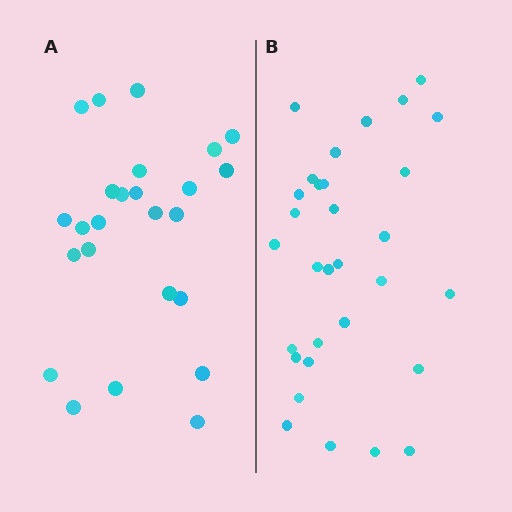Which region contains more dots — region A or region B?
Region B (the right region) has more dots.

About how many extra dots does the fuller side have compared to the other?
Region B has about 6 more dots than region A.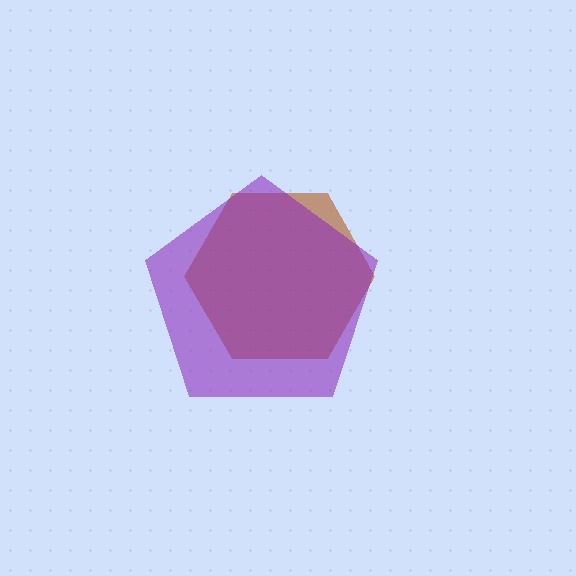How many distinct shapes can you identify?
There are 2 distinct shapes: a brown hexagon, a purple pentagon.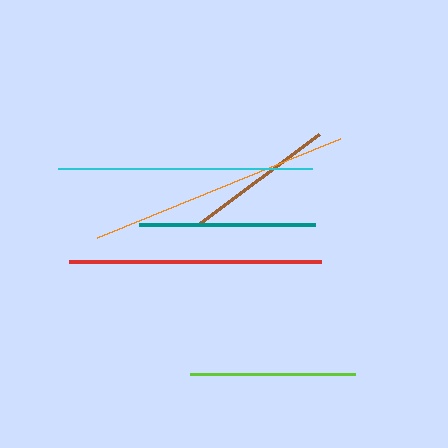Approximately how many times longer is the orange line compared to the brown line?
The orange line is approximately 1.8 times the length of the brown line.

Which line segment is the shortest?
The brown line is the shortest at approximately 149 pixels.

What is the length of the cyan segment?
The cyan segment is approximately 255 pixels long.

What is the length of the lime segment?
The lime segment is approximately 166 pixels long.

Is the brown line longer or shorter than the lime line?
The lime line is longer than the brown line.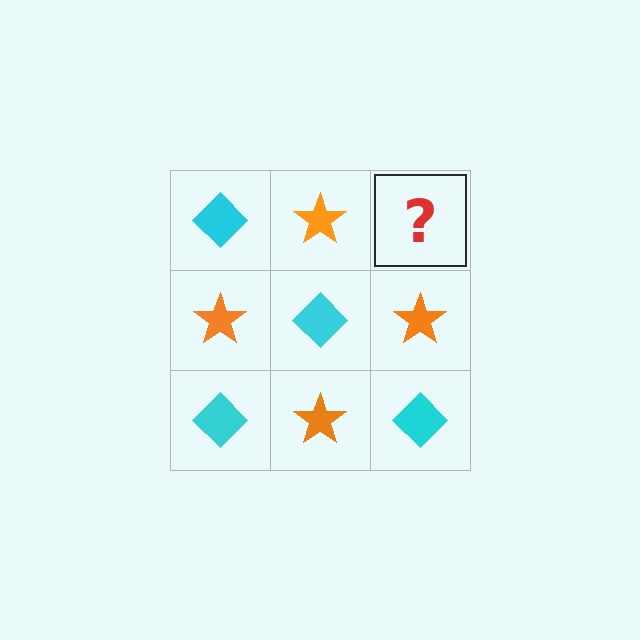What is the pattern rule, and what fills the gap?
The rule is that it alternates cyan diamond and orange star in a checkerboard pattern. The gap should be filled with a cyan diamond.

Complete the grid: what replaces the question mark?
The question mark should be replaced with a cyan diamond.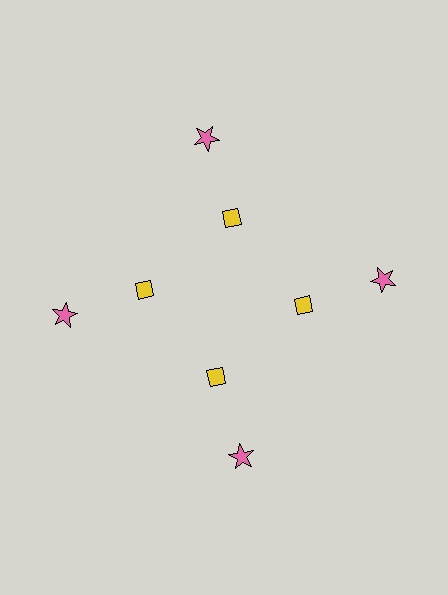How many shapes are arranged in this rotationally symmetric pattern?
There are 8 shapes, arranged in 4 groups of 2.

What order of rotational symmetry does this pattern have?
This pattern has 4-fold rotational symmetry.